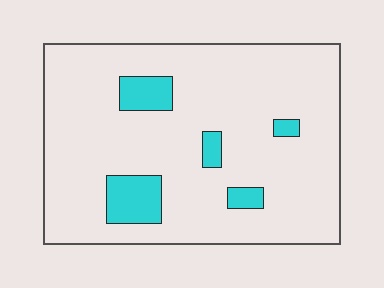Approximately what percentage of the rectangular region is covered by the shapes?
Approximately 10%.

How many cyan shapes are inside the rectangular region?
5.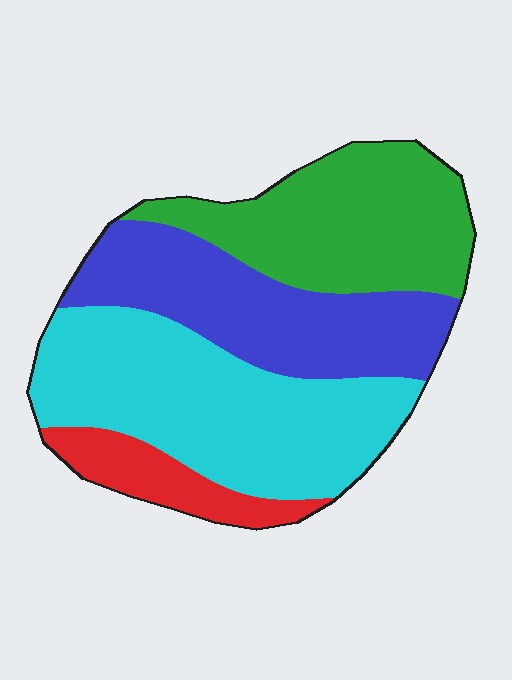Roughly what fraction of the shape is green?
Green takes up about one quarter (1/4) of the shape.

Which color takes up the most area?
Cyan, at roughly 35%.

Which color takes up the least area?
Red, at roughly 10%.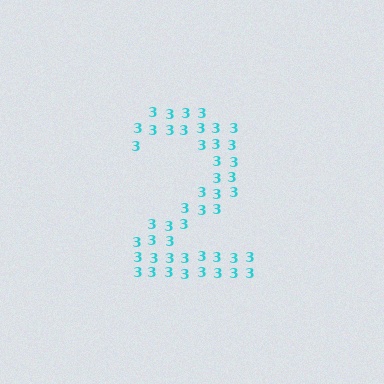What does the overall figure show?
The overall figure shows the digit 2.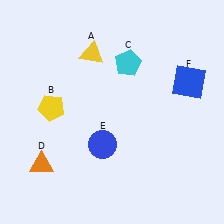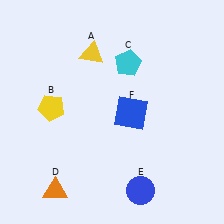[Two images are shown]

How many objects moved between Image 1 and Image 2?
3 objects moved between the two images.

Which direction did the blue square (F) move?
The blue square (F) moved left.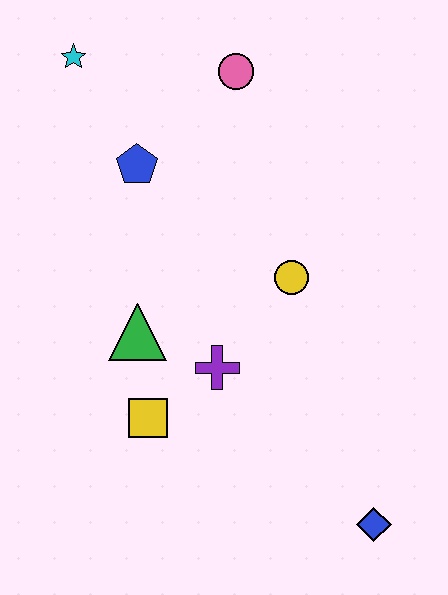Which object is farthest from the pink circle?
The blue diamond is farthest from the pink circle.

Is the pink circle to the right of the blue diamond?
No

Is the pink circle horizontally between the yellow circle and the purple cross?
Yes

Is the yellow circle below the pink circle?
Yes